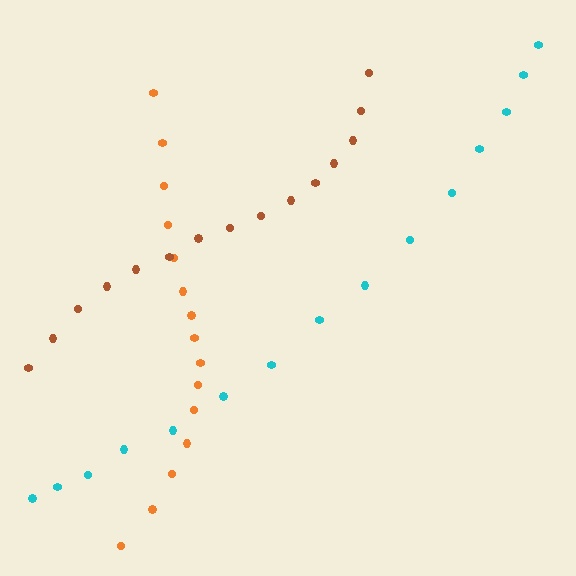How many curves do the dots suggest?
There are 3 distinct paths.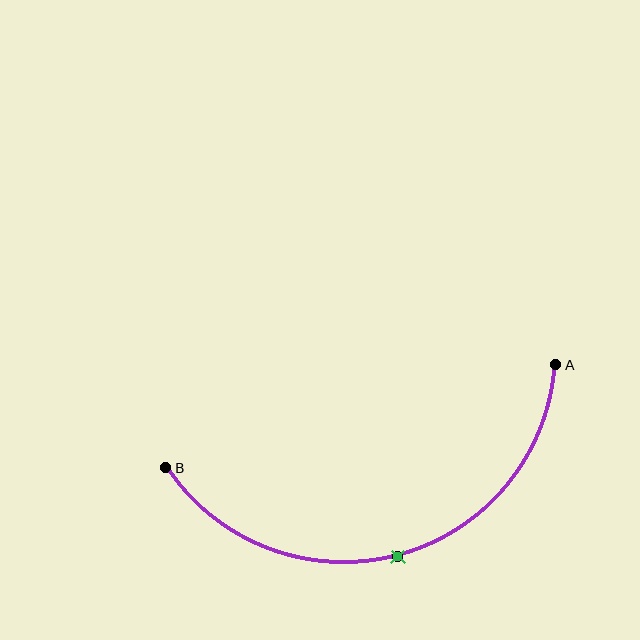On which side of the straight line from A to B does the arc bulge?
The arc bulges below the straight line connecting A and B.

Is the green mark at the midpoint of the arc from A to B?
Yes. The green mark lies on the arc at equal arc-length from both A and B — it is the arc midpoint.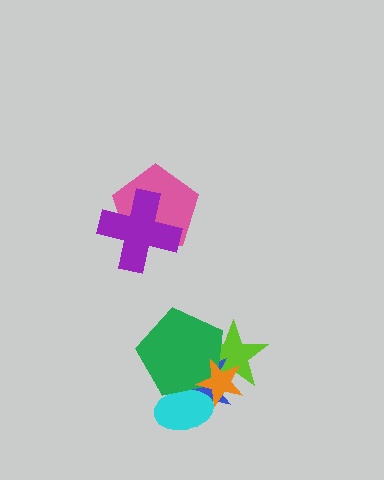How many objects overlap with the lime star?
3 objects overlap with the lime star.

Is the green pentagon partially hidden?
Yes, it is partially covered by another shape.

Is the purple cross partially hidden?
No, no other shape covers it.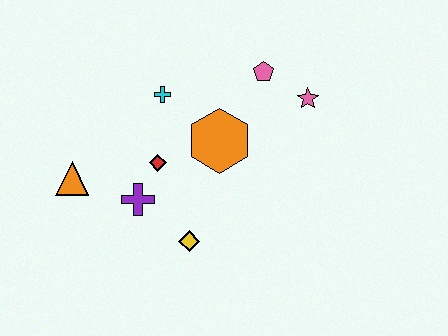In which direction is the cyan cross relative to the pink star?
The cyan cross is to the left of the pink star.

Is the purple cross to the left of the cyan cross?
Yes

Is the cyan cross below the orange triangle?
No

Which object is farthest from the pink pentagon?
The orange triangle is farthest from the pink pentagon.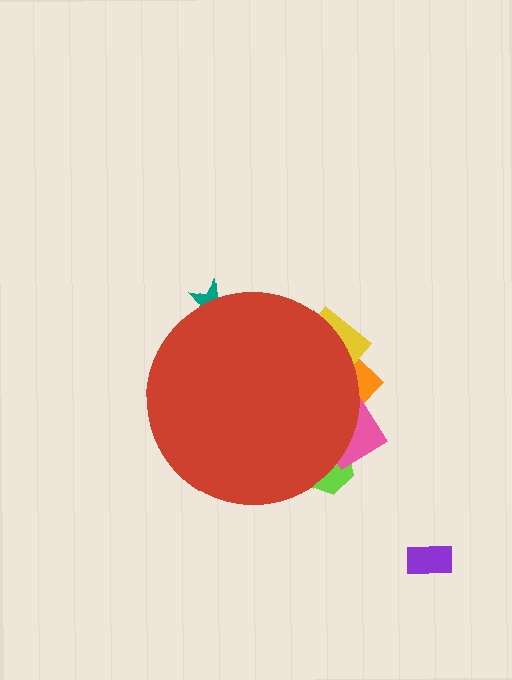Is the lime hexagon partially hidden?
Yes, the lime hexagon is partially hidden behind the red circle.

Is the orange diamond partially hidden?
Yes, the orange diamond is partially hidden behind the red circle.